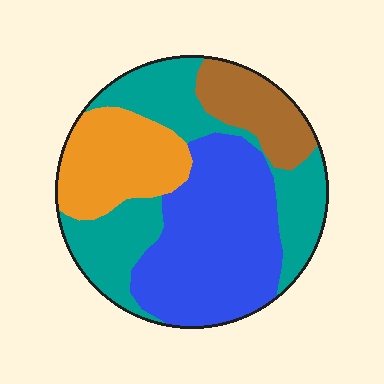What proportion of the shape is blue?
Blue covers 36% of the shape.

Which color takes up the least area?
Brown, at roughly 15%.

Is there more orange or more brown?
Orange.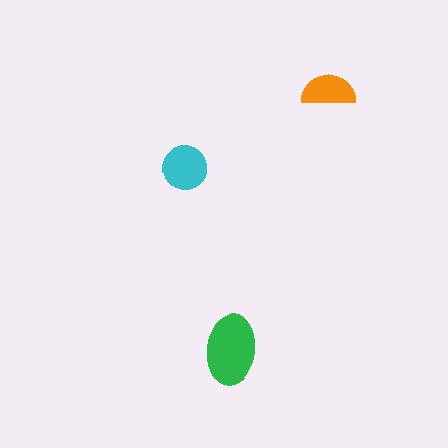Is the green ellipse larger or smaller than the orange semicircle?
Larger.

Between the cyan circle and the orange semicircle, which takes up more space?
The cyan circle.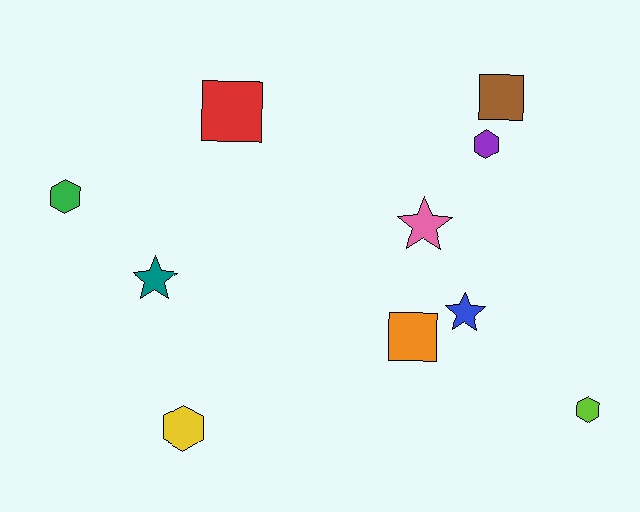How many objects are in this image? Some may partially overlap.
There are 10 objects.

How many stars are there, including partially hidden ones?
There are 3 stars.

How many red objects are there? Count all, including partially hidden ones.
There is 1 red object.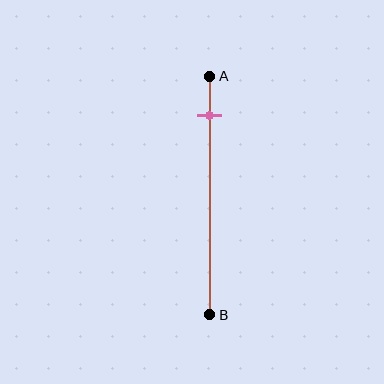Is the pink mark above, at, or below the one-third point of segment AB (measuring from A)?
The pink mark is above the one-third point of segment AB.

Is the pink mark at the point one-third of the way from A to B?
No, the mark is at about 15% from A, not at the 33% one-third point.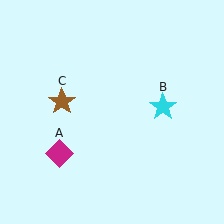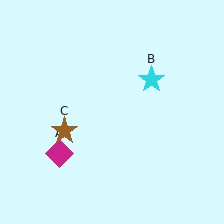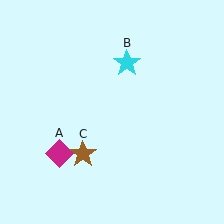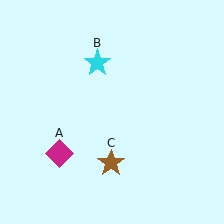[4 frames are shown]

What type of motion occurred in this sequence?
The cyan star (object B), brown star (object C) rotated counterclockwise around the center of the scene.